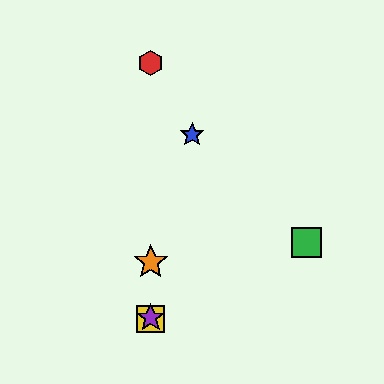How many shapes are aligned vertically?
4 shapes (the red hexagon, the yellow square, the purple star, the orange star) are aligned vertically.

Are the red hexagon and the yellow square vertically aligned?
Yes, both are at x≈151.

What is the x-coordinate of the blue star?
The blue star is at x≈192.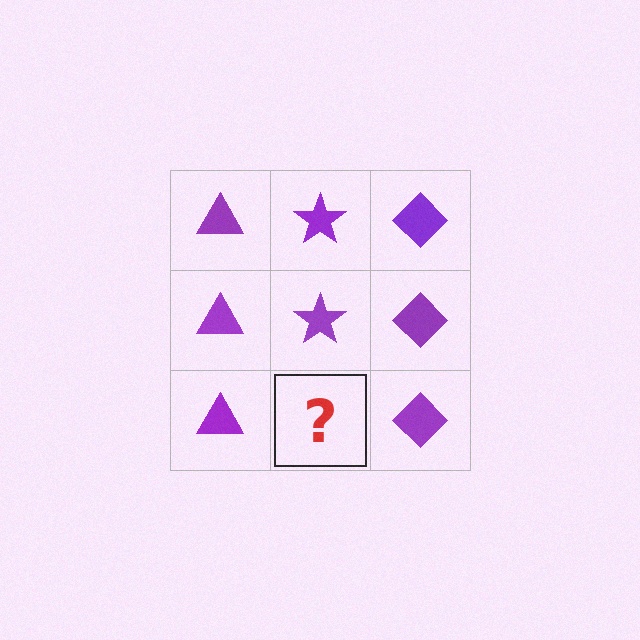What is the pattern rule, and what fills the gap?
The rule is that each column has a consistent shape. The gap should be filled with a purple star.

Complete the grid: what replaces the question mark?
The question mark should be replaced with a purple star.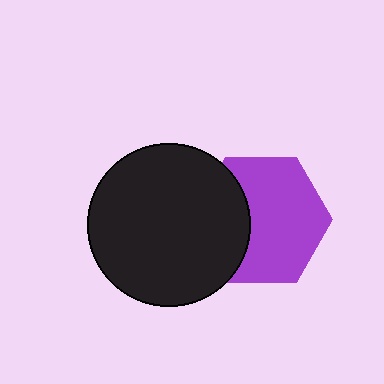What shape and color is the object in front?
The object in front is a black circle.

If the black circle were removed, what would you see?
You would see the complete purple hexagon.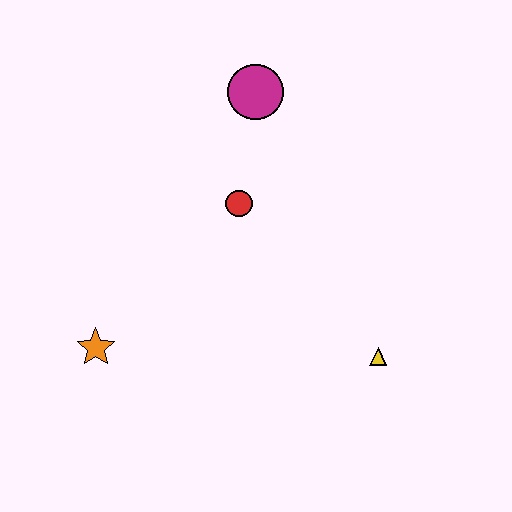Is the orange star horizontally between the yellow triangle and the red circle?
No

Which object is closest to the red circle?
The magenta circle is closest to the red circle.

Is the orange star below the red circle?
Yes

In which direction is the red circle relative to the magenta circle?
The red circle is below the magenta circle.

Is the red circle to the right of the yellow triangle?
No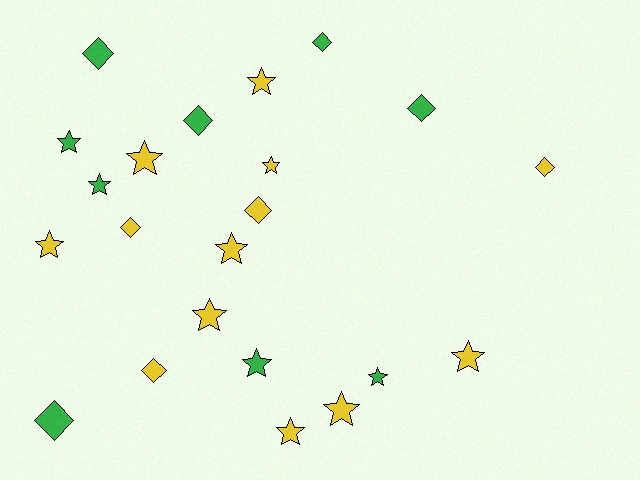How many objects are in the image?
There are 22 objects.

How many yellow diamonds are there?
There are 4 yellow diamonds.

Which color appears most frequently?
Yellow, with 13 objects.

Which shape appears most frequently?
Star, with 13 objects.